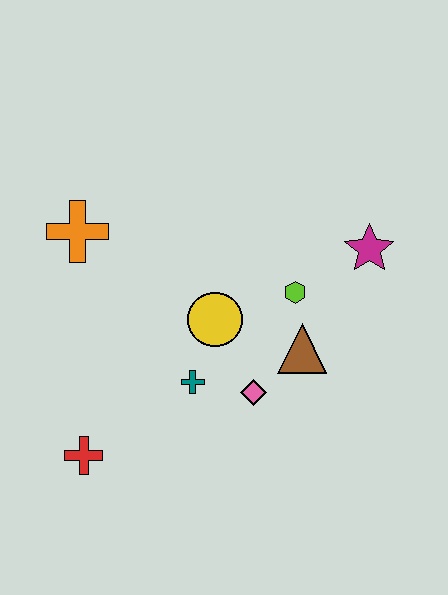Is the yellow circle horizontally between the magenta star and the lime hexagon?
No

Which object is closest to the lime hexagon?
The brown triangle is closest to the lime hexagon.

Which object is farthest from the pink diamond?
The orange cross is farthest from the pink diamond.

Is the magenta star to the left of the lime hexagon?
No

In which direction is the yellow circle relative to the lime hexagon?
The yellow circle is to the left of the lime hexagon.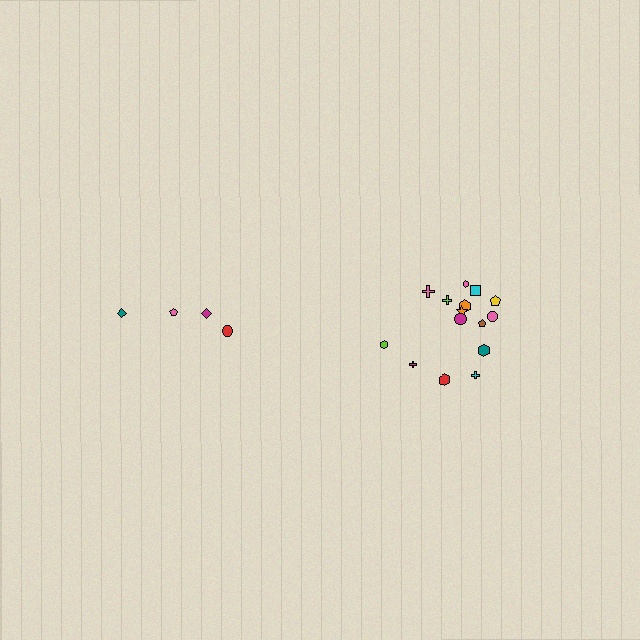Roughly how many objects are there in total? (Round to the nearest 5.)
Roughly 20 objects in total.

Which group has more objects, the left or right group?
The right group.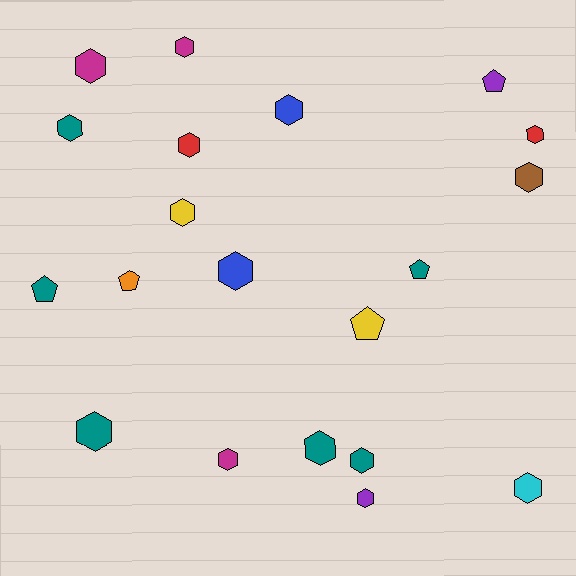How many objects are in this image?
There are 20 objects.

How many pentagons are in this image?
There are 5 pentagons.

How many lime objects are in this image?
There are no lime objects.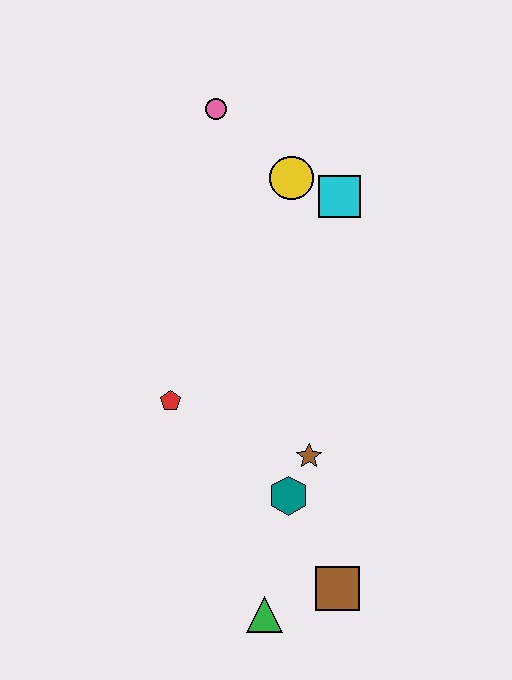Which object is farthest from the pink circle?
The green triangle is farthest from the pink circle.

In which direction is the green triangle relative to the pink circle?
The green triangle is below the pink circle.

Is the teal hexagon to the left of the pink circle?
No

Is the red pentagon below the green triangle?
No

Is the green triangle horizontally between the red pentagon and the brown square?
Yes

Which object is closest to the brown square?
The green triangle is closest to the brown square.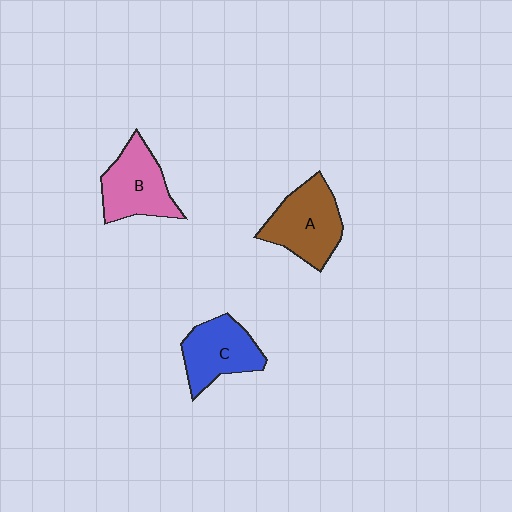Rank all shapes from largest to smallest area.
From largest to smallest: A (brown), B (pink), C (blue).